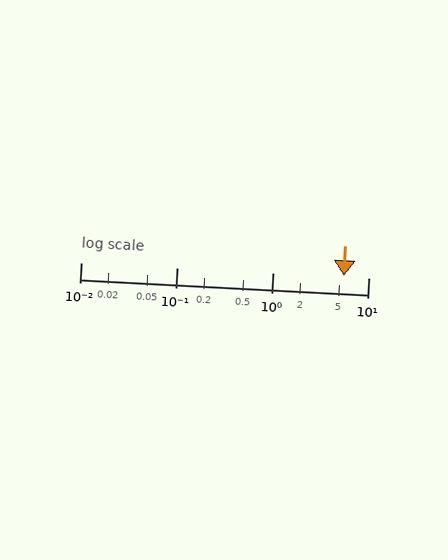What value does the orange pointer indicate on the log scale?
The pointer indicates approximately 5.6.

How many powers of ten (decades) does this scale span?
The scale spans 3 decades, from 0.01 to 10.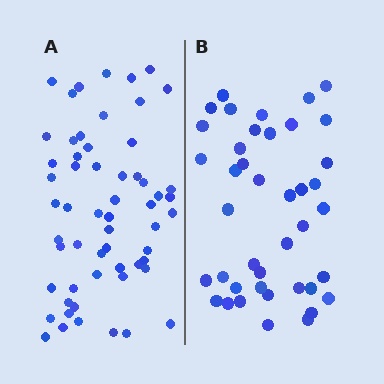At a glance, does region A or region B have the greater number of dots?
Region A (the left region) has more dots.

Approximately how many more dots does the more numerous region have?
Region A has approximately 15 more dots than region B.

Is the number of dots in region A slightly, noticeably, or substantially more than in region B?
Region A has noticeably more, but not dramatically so. The ratio is roughly 1.4 to 1.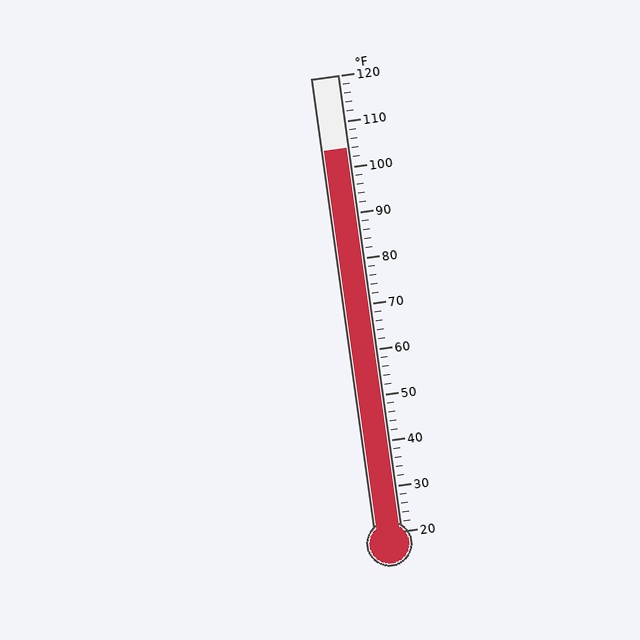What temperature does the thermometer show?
The thermometer shows approximately 104°F.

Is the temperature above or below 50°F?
The temperature is above 50°F.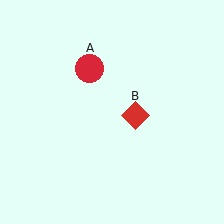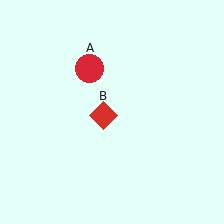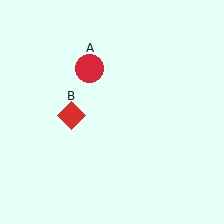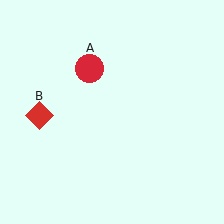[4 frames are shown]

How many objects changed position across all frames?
1 object changed position: red diamond (object B).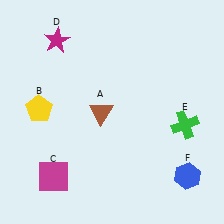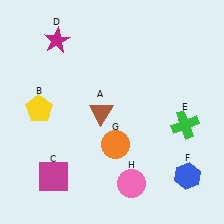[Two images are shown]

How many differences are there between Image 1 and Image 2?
There are 2 differences between the two images.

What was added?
An orange circle (G), a pink circle (H) were added in Image 2.